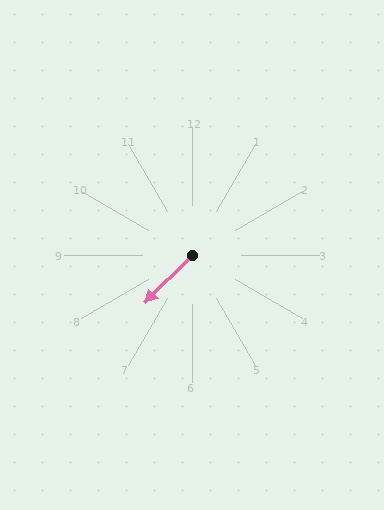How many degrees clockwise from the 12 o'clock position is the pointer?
Approximately 225 degrees.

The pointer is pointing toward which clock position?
Roughly 7 o'clock.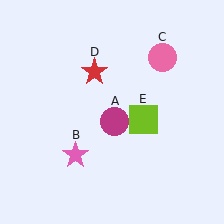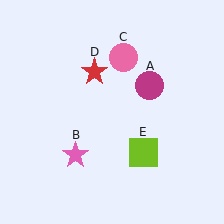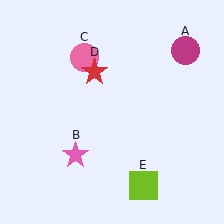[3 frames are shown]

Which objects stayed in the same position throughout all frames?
Pink star (object B) and red star (object D) remained stationary.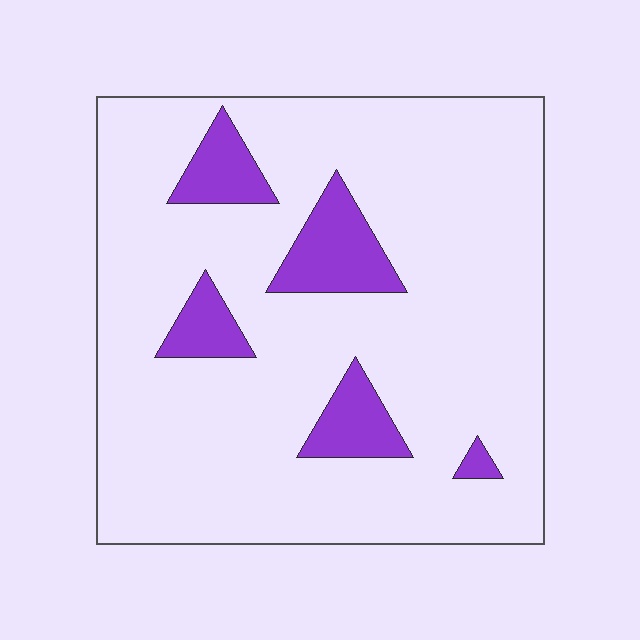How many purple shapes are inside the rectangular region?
5.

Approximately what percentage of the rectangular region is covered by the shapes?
Approximately 15%.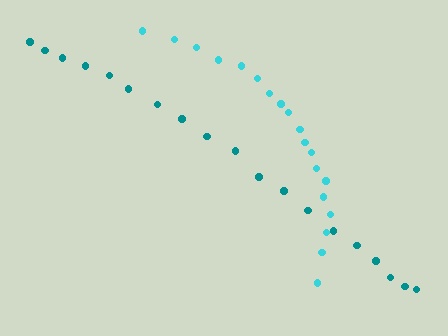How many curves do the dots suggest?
There are 2 distinct paths.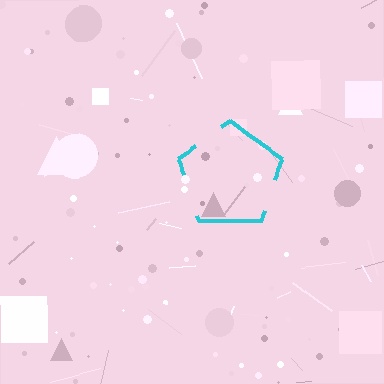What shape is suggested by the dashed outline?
The dashed outline suggests a pentagon.